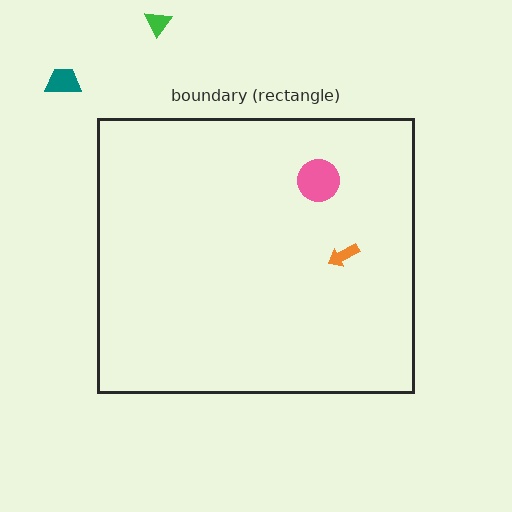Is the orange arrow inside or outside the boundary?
Inside.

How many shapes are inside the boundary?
2 inside, 2 outside.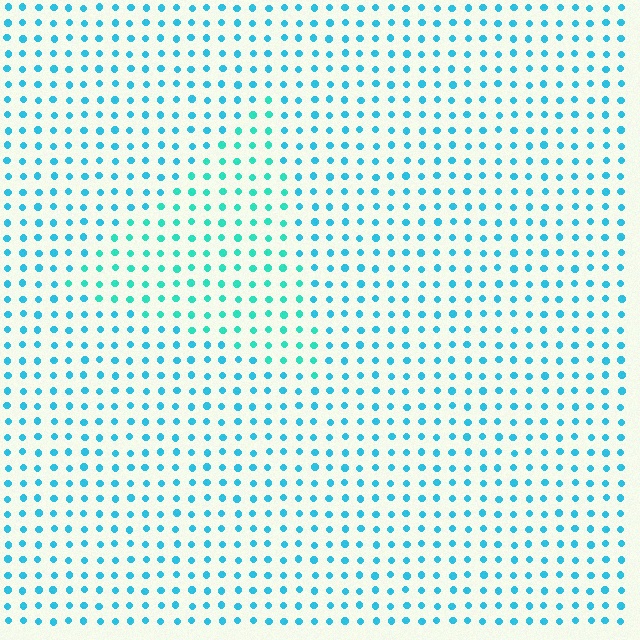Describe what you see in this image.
The image is filled with small cyan elements in a uniform arrangement. A triangle-shaped region is visible where the elements are tinted to a slightly different hue, forming a subtle color boundary.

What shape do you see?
I see a triangle.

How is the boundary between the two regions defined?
The boundary is defined purely by a slight shift in hue (about 23 degrees). Spacing, size, and orientation are identical on both sides.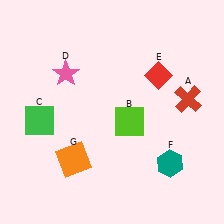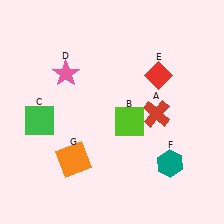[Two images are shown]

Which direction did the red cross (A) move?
The red cross (A) moved left.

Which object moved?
The red cross (A) moved left.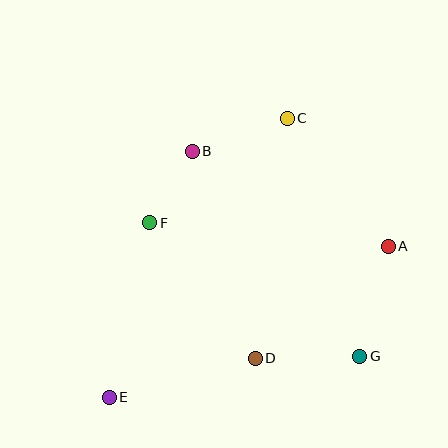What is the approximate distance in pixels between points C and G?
The distance between C and G is approximately 249 pixels.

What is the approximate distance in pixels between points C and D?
The distance between C and D is approximately 242 pixels.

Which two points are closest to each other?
Points B and F are closest to each other.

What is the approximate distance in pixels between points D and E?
The distance between D and E is approximately 151 pixels.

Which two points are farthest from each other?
Points C and E are farthest from each other.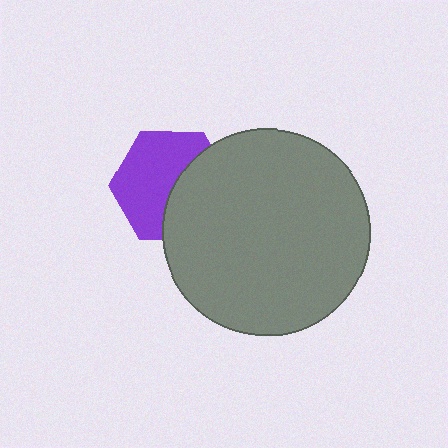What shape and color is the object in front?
The object in front is a gray circle.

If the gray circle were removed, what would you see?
You would see the complete purple hexagon.